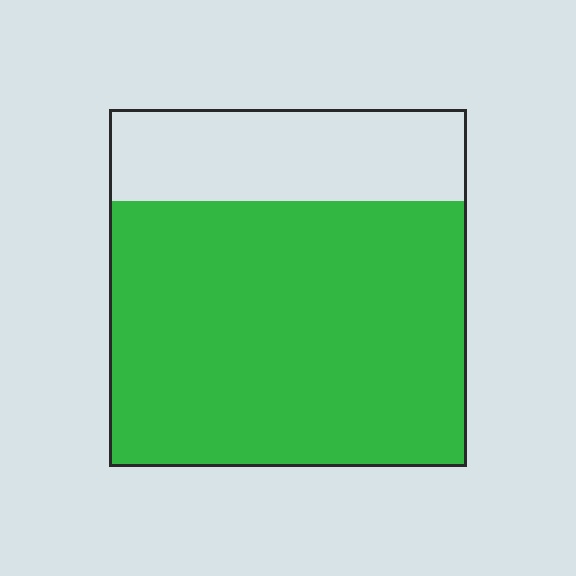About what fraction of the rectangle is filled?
About three quarters (3/4).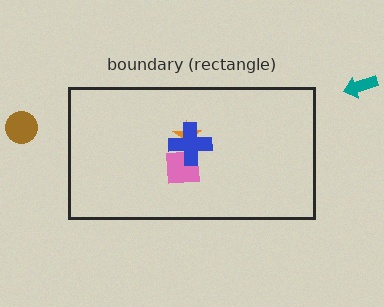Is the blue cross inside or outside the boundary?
Inside.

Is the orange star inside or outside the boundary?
Inside.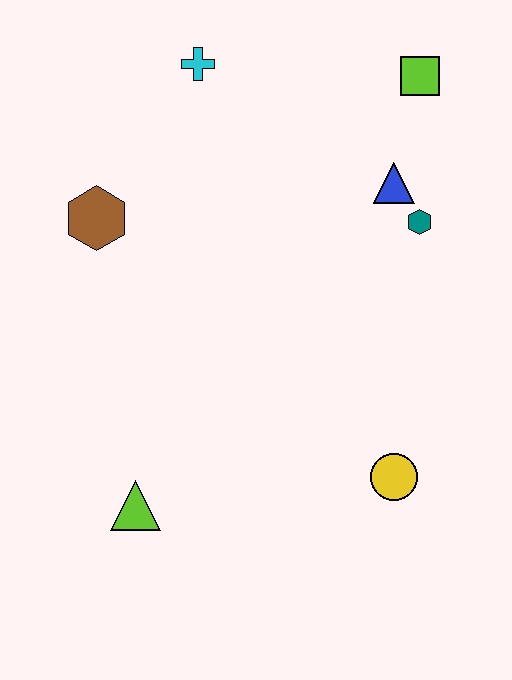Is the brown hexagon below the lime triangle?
No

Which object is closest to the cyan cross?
The brown hexagon is closest to the cyan cross.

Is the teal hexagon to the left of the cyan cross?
No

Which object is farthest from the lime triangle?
The lime square is farthest from the lime triangle.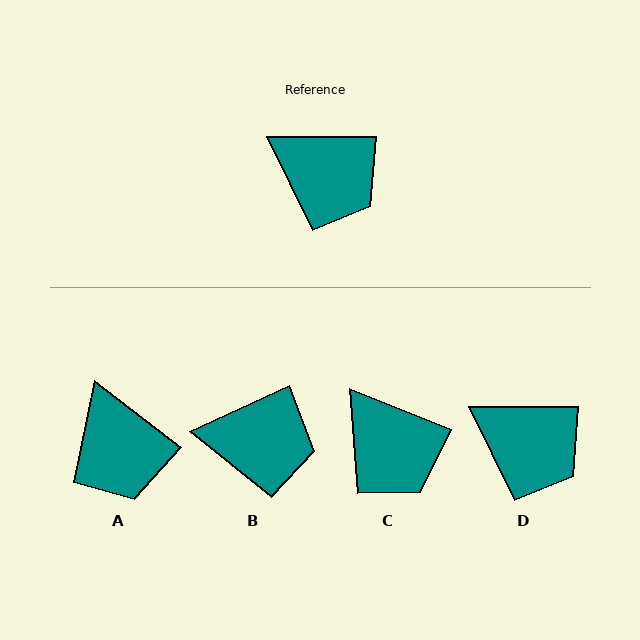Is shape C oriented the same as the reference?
No, it is off by about 21 degrees.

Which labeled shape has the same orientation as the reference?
D.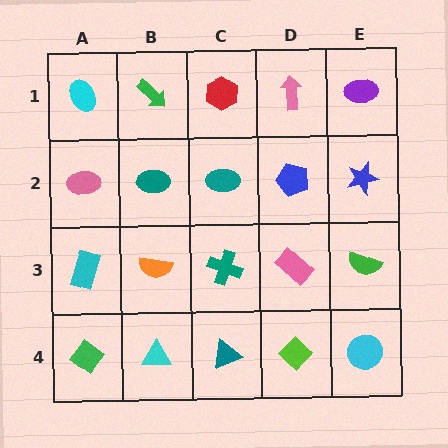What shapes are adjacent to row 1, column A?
A pink ellipse (row 2, column A), a green arrow (row 1, column B).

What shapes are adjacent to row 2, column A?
A cyan ellipse (row 1, column A), a cyan rectangle (row 3, column A), a teal ellipse (row 2, column B).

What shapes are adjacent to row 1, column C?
A teal ellipse (row 2, column C), a green arrow (row 1, column B), a pink arrow (row 1, column D).